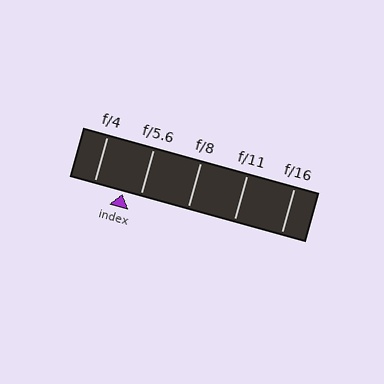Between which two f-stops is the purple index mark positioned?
The index mark is between f/4 and f/5.6.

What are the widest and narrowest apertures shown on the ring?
The widest aperture shown is f/4 and the narrowest is f/16.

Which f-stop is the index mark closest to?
The index mark is closest to f/5.6.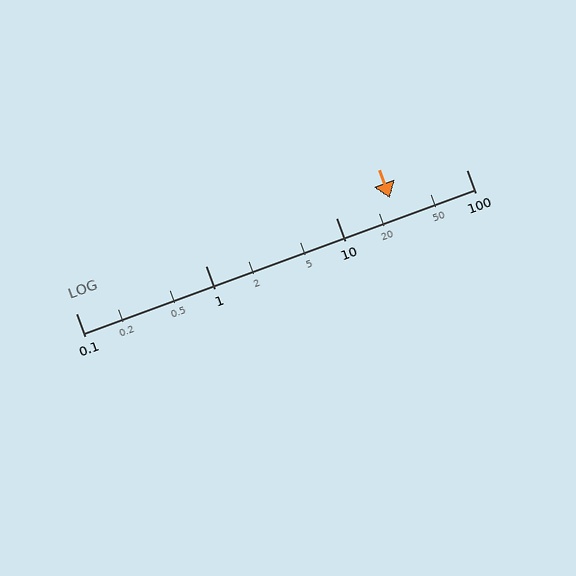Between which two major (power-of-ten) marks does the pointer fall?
The pointer is between 10 and 100.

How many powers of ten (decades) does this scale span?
The scale spans 3 decades, from 0.1 to 100.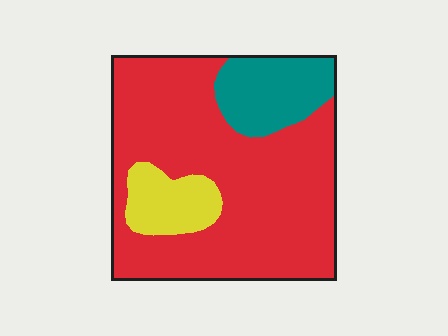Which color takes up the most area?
Red, at roughly 75%.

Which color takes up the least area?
Yellow, at roughly 10%.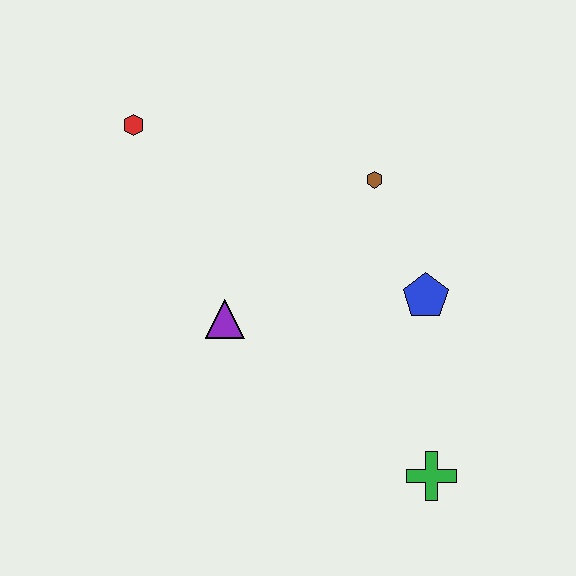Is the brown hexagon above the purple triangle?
Yes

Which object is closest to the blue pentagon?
The brown hexagon is closest to the blue pentagon.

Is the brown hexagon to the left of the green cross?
Yes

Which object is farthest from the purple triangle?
The green cross is farthest from the purple triangle.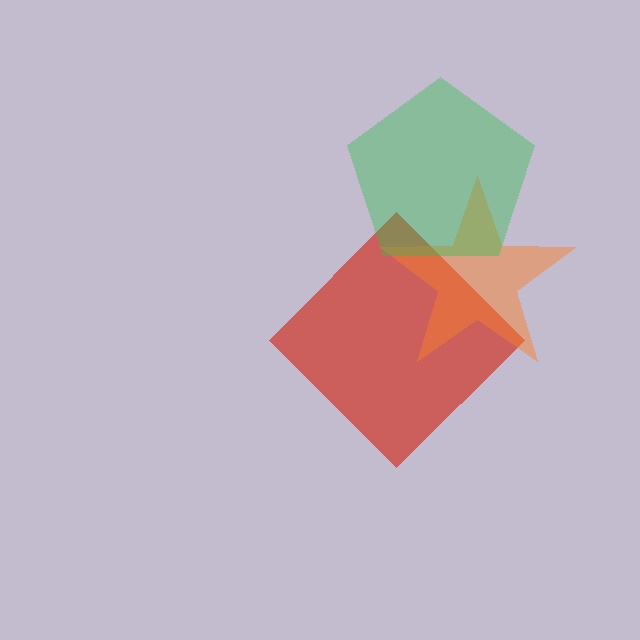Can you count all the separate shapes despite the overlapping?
Yes, there are 3 separate shapes.